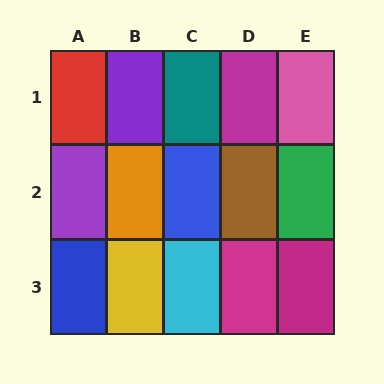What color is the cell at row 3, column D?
Magenta.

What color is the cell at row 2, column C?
Blue.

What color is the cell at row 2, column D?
Brown.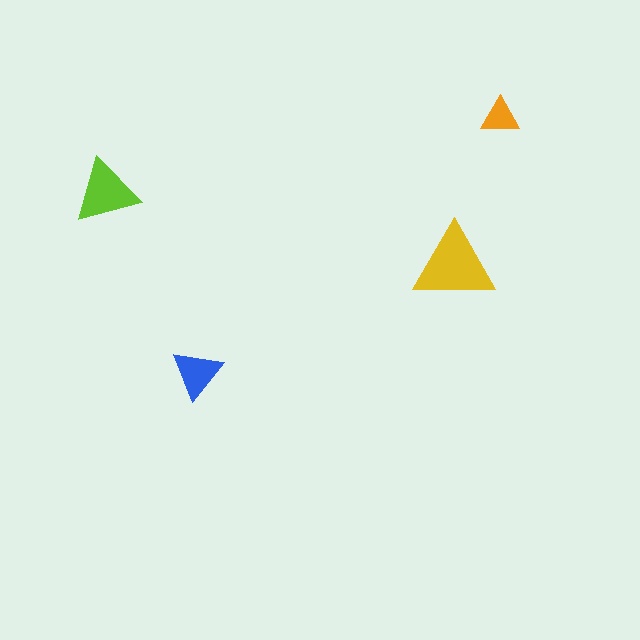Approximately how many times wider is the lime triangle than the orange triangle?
About 1.5 times wider.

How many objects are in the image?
There are 4 objects in the image.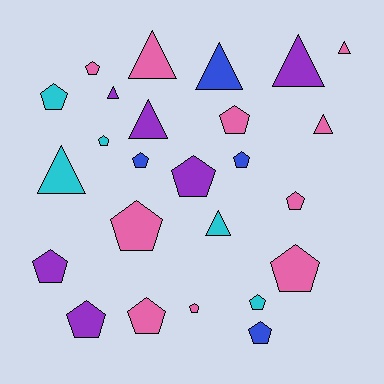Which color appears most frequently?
Pink, with 10 objects.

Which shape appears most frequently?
Pentagon, with 16 objects.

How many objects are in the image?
There are 25 objects.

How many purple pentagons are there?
There are 3 purple pentagons.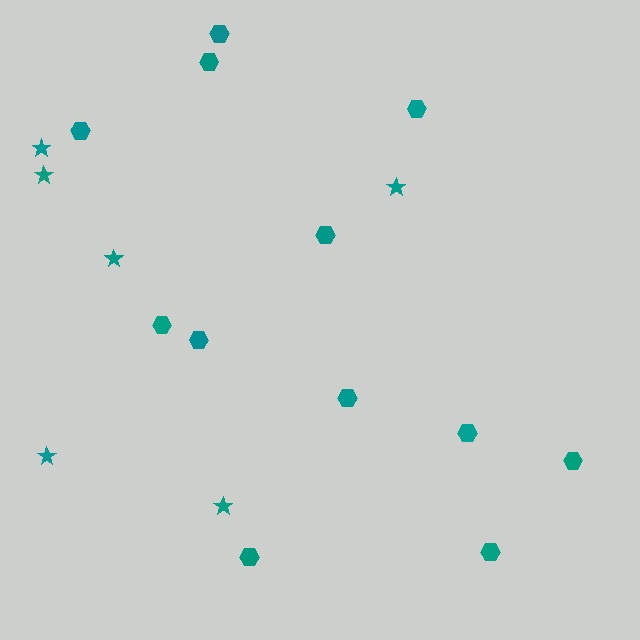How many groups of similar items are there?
There are 2 groups: one group of hexagons (12) and one group of stars (6).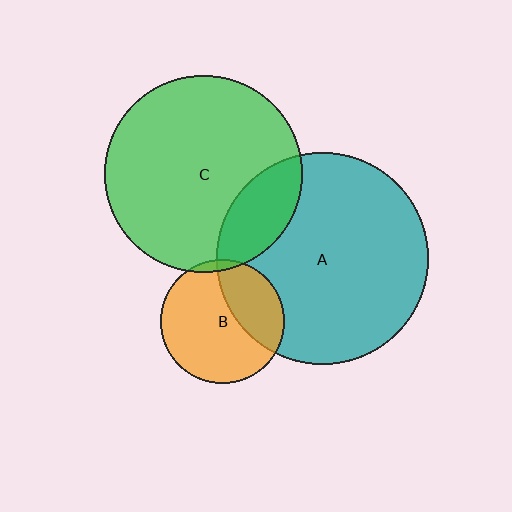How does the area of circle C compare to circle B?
Approximately 2.5 times.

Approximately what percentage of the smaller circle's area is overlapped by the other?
Approximately 5%.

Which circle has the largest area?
Circle A (teal).